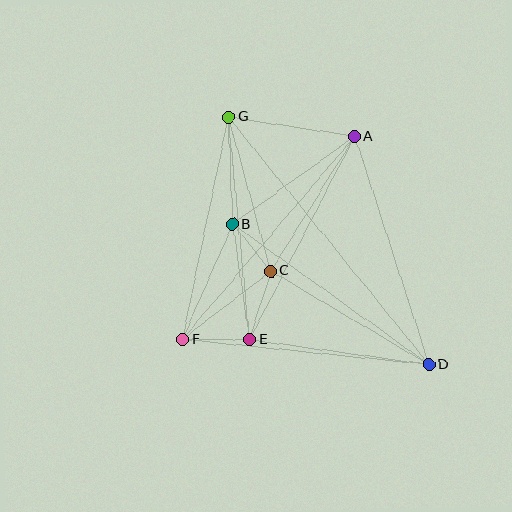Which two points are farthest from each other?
Points D and G are farthest from each other.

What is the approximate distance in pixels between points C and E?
The distance between C and E is approximately 71 pixels.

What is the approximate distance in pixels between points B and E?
The distance between B and E is approximately 116 pixels.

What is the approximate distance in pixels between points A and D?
The distance between A and D is approximately 239 pixels.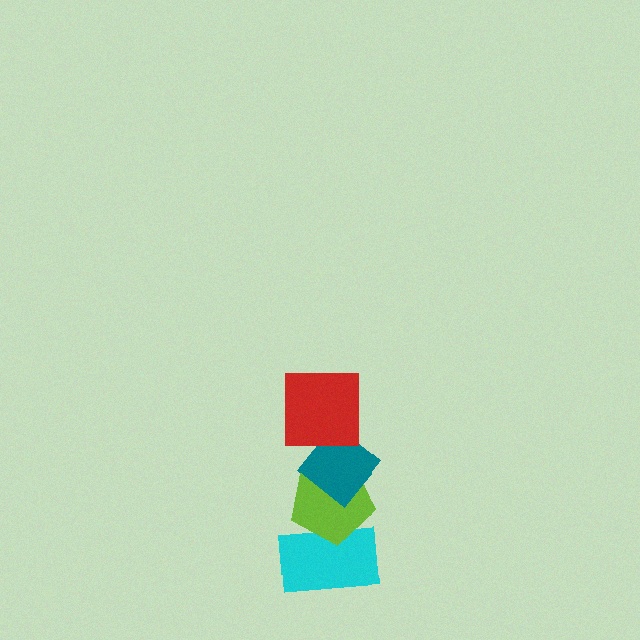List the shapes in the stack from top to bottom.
From top to bottom: the red square, the teal diamond, the lime pentagon, the cyan rectangle.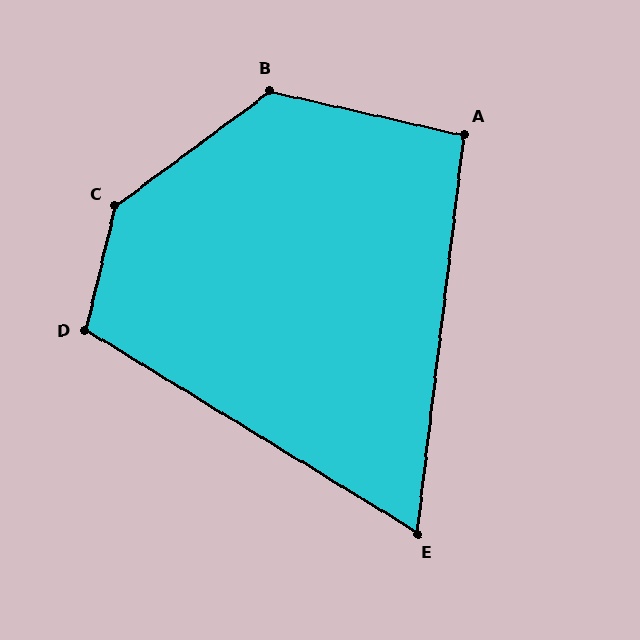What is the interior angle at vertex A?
Approximately 96 degrees (obtuse).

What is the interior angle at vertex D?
Approximately 108 degrees (obtuse).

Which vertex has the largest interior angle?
C, at approximately 140 degrees.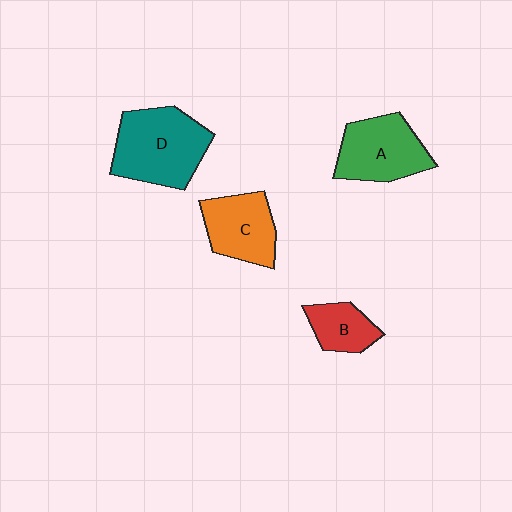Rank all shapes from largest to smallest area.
From largest to smallest: D (teal), A (green), C (orange), B (red).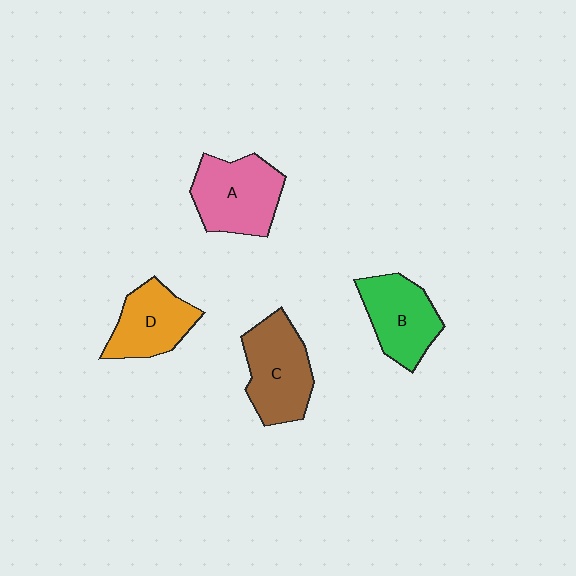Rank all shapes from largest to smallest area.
From largest to smallest: A (pink), C (brown), B (green), D (orange).